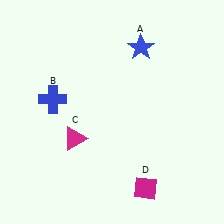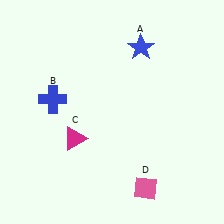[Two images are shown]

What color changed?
The diamond (D) changed from magenta in Image 1 to pink in Image 2.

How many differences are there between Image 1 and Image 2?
There is 1 difference between the two images.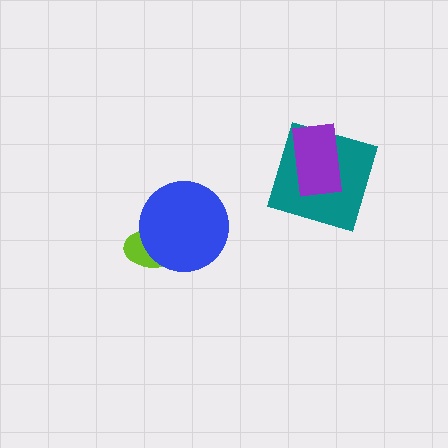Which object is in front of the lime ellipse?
The blue circle is in front of the lime ellipse.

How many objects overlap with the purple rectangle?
1 object overlaps with the purple rectangle.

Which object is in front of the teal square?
The purple rectangle is in front of the teal square.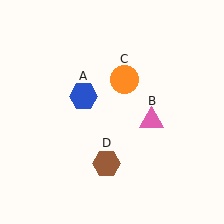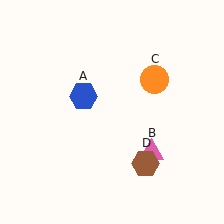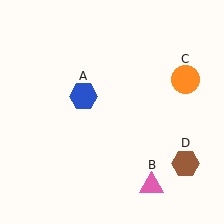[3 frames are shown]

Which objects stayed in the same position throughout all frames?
Blue hexagon (object A) remained stationary.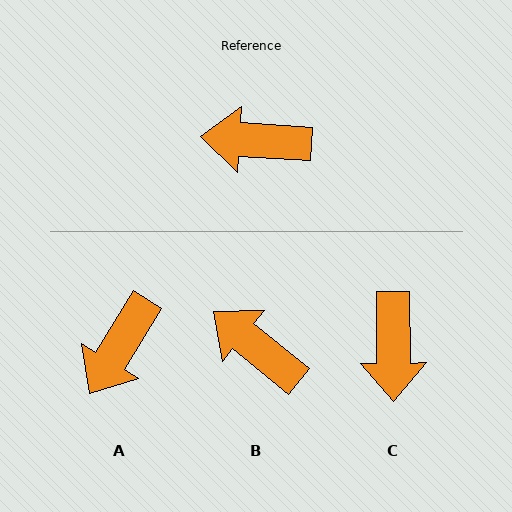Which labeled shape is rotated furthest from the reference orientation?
C, about 94 degrees away.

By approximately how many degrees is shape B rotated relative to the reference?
Approximately 35 degrees clockwise.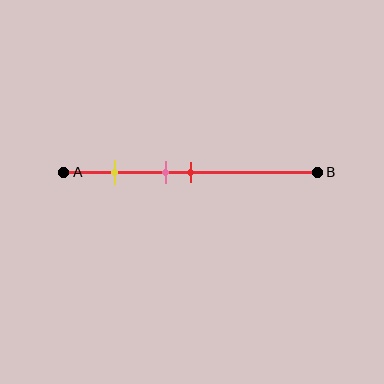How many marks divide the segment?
There are 3 marks dividing the segment.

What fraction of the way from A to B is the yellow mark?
The yellow mark is approximately 20% (0.2) of the way from A to B.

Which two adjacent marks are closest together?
The pink and red marks are the closest adjacent pair.